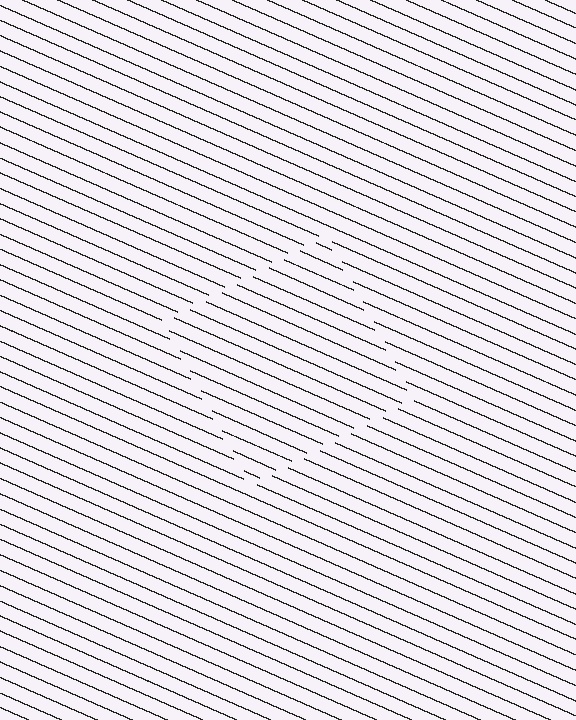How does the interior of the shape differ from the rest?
The interior of the shape contains the same grating, shifted by half a period — the contour is defined by the phase discontinuity where line-ends from the inner and outer gratings abut.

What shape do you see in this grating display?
An illusory square. The interior of the shape contains the same grating, shifted by half a period — the contour is defined by the phase discontinuity where line-ends from the inner and outer gratings abut.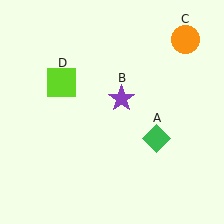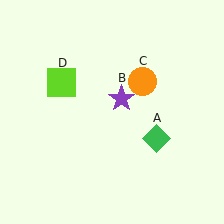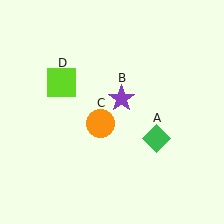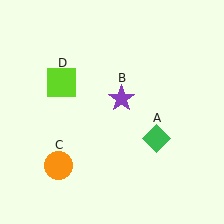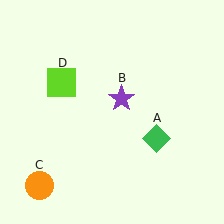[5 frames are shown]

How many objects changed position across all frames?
1 object changed position: orange circle (object C).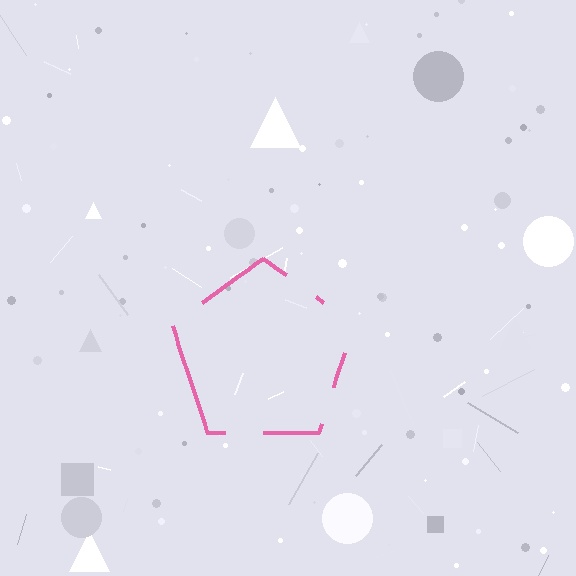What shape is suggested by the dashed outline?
The dashed outline suggests a pentagon.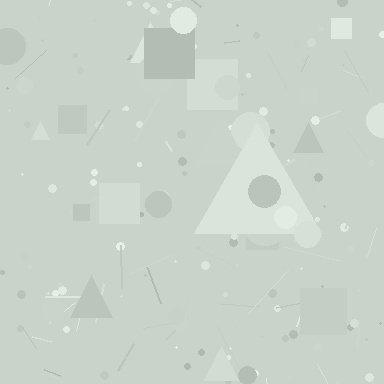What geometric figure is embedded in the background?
A triangle is embedded in the background.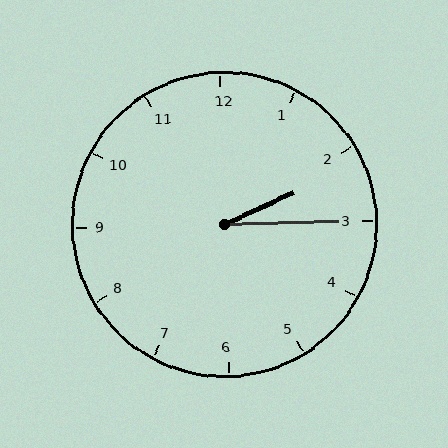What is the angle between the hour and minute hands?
Approximately 22 degrees.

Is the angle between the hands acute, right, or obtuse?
It is acute.